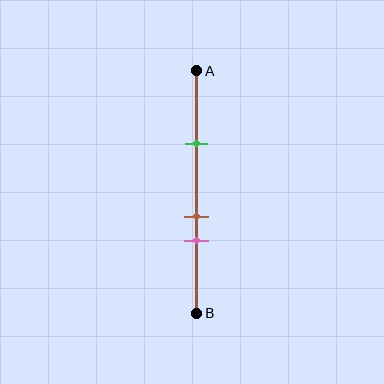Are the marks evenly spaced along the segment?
No, the marks are not evenly spaced.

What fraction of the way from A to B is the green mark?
The green mark is approximately 30% (0.3) of the way from A to B.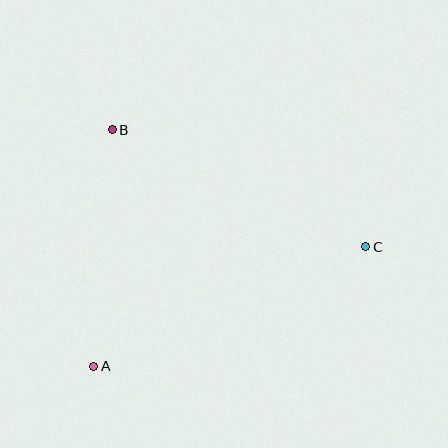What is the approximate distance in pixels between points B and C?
The distance between B and C is approximately 279 pixels.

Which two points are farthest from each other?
Points A and C are farthest from each other.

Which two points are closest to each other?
Points A and B are closest to each other.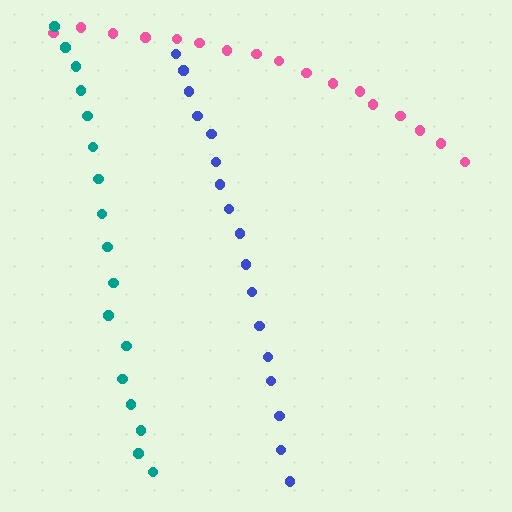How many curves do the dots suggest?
There are 3 distinct paths.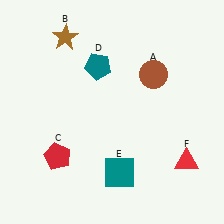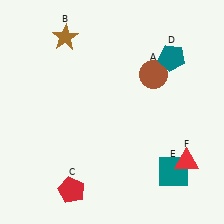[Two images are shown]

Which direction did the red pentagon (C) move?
The red pentagon (C) moved down.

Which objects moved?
The objects that moved are: the red pentagon (C), the teal pentagon (D), the teal square (E).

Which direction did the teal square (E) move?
The teal square (E) moved right.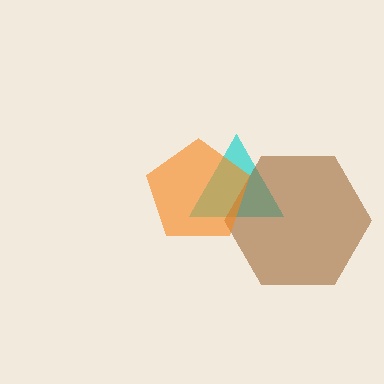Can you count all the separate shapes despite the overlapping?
Yes, there are 3 separate shapes.